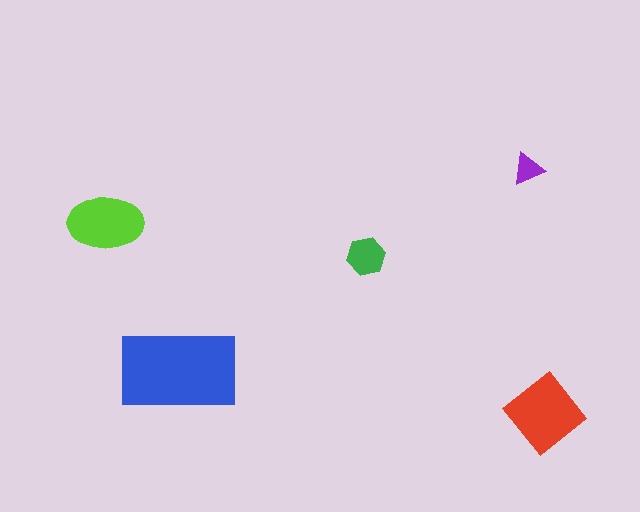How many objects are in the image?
There are 5 objects in the image.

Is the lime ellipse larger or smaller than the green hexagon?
Larger.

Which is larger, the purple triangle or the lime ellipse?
The lime ellipse.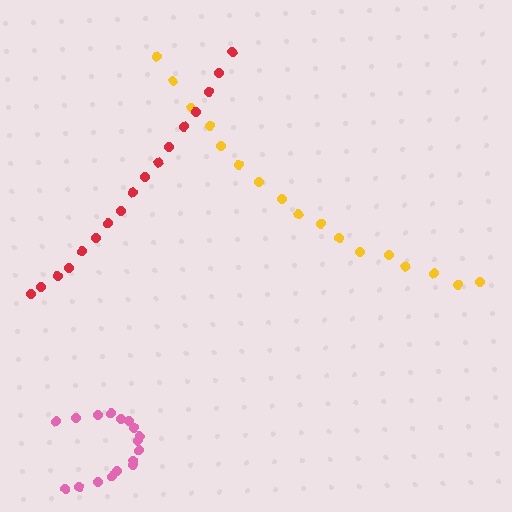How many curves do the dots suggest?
There are 3 distinct paths.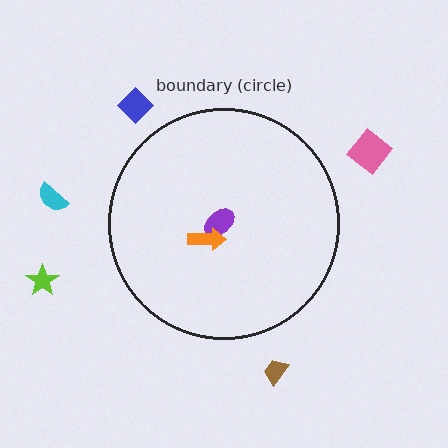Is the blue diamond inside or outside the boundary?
Outside.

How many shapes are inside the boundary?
2 inside, 5 outside.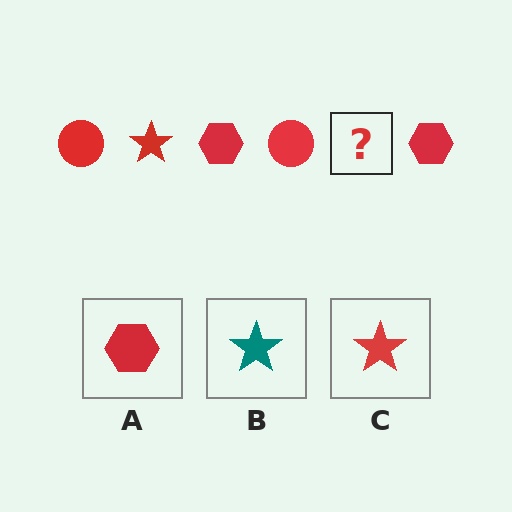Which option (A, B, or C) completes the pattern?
C.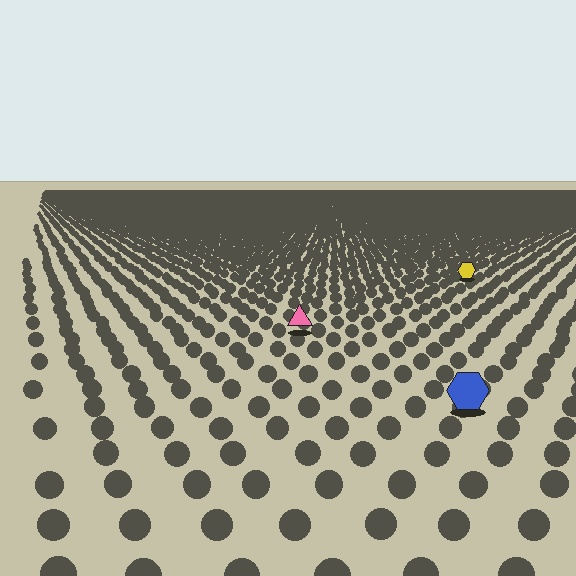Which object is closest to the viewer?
The blue hexagon is closest. The texture marks near it are larger and more spread out.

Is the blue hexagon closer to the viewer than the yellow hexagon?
Yes. The blue hexagon is closer — you can tell from the texture gradient: the ground texture is coarser near it.